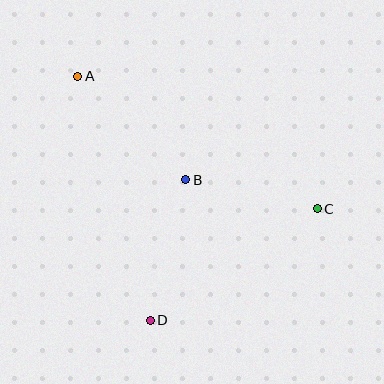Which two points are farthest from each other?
Points A and C are farthest from each other.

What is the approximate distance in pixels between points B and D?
The distance between B and D is approximately 145 pixels.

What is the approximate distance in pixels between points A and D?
The distance between A and D is approximately 255 pixels.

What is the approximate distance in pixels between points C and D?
The distance between C and D is approximately 201 pixels.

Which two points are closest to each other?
Points B and C are closest to each other.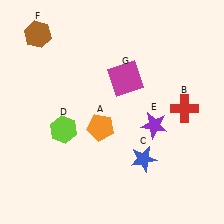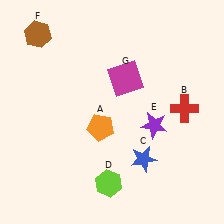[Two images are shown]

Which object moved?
The lime hexagon (D) moved down.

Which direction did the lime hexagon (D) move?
The lime hexagon (D) moved down.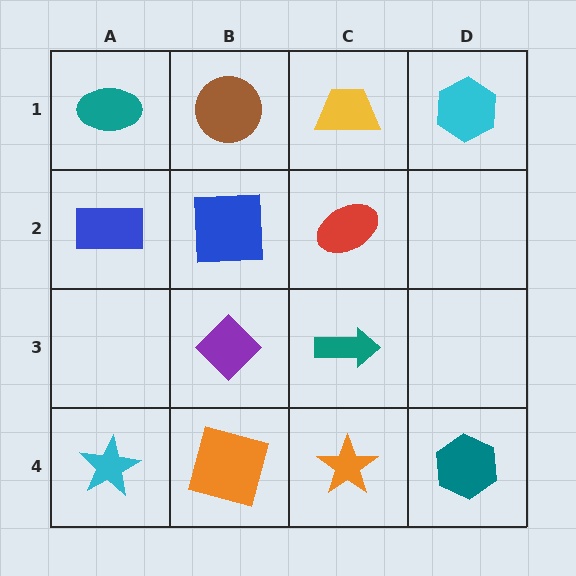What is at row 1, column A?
A teal ellipse.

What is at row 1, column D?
A cyan hexagon.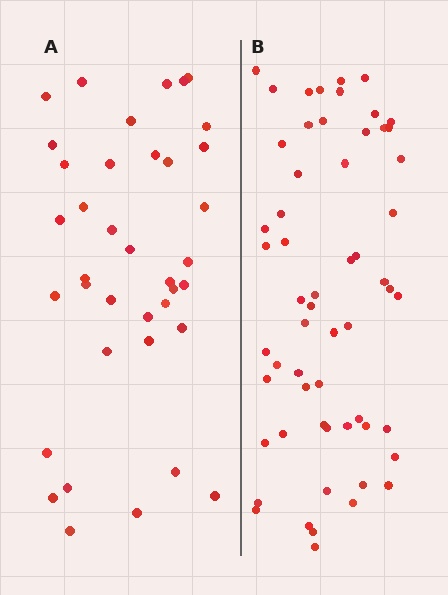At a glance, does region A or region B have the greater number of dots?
Region B (the right region) has more dots.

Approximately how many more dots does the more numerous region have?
Region B has approximately 20 more dots than region A.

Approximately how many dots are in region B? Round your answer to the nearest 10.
About 60 dots. (The exact count is 58, which rounds to 60.)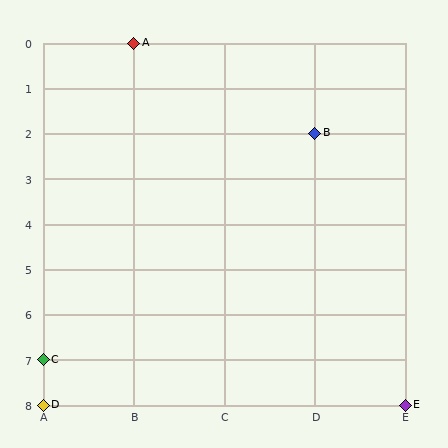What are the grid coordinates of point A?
Point A is at grid coordinates (B, 0).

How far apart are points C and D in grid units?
Points C and D are 1 row apart.